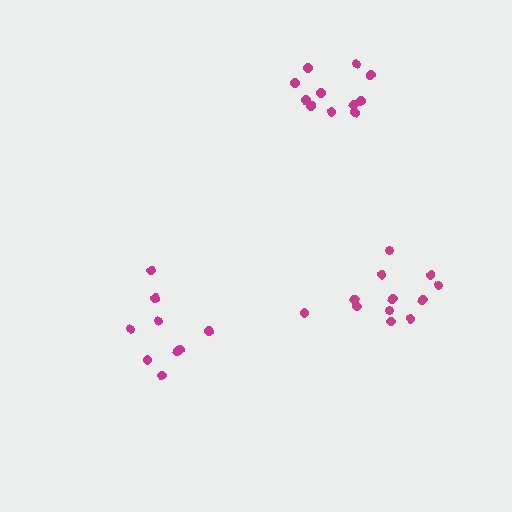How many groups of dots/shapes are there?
There are 3 groups.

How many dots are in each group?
Group 1: 9 dots, Group 2: 11 dots, Group 3: 12 dots (32 total).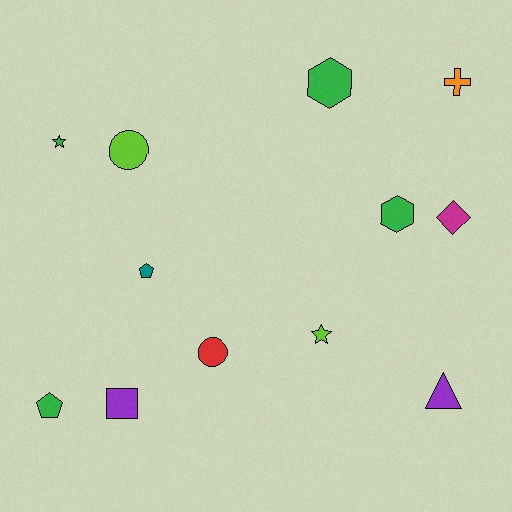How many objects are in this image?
There are 12 objects.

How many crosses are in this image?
There is 1 cross.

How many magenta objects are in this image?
There is 1 magenta object.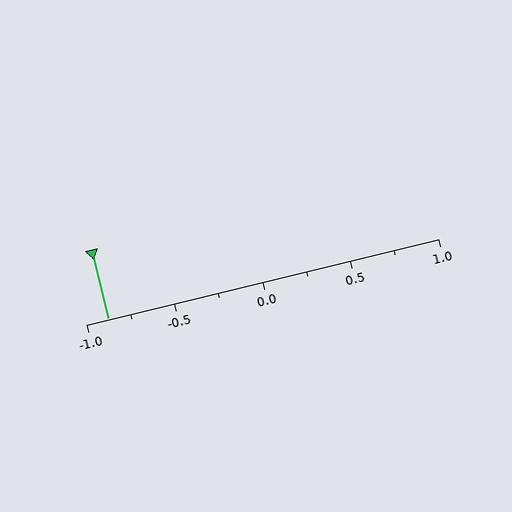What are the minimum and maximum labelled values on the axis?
The axis runs from -1.0 to 1.0.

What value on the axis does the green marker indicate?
The marker indicates approximately -0.88.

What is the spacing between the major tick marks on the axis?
The major ticks are spaced 0.5 apart.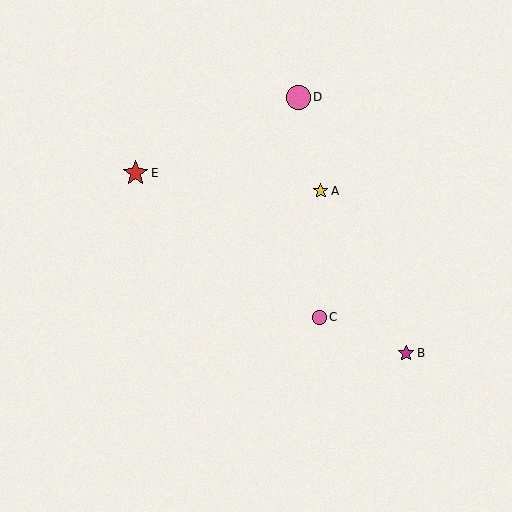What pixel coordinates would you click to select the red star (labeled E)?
Click at (136, 173) to select the red star E.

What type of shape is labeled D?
Shape D is a pink circle.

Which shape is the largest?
The red star (labeled E) is the largest.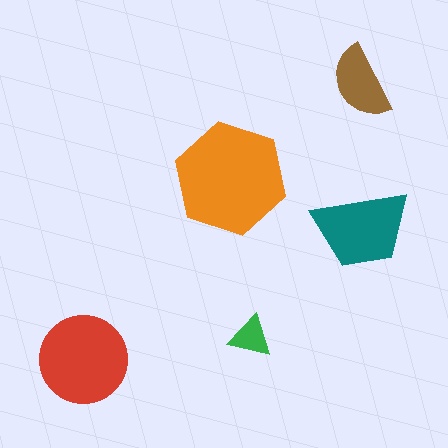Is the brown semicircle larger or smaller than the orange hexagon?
Smaller.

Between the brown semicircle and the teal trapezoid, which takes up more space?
The teal trapezoid.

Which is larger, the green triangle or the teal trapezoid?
The teal trapezoid.